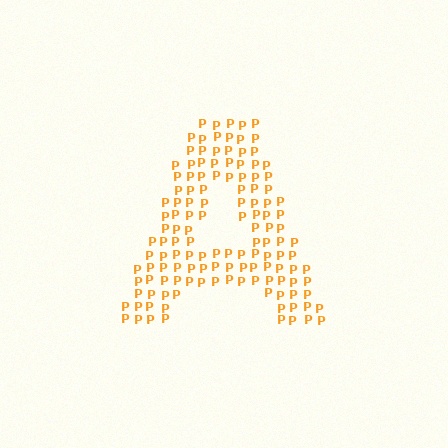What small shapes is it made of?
It is made of small letter P's.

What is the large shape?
The large shape is the letter A.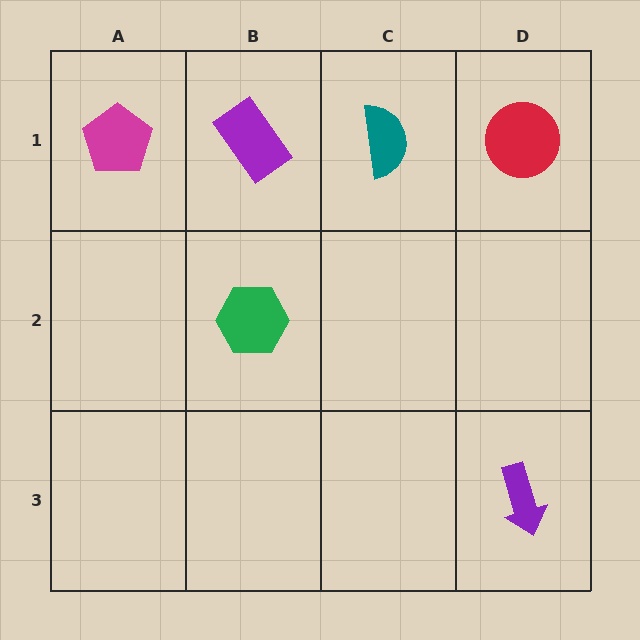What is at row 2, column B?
A green hexagon.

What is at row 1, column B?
A purple rectangle.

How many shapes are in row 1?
4 shapes.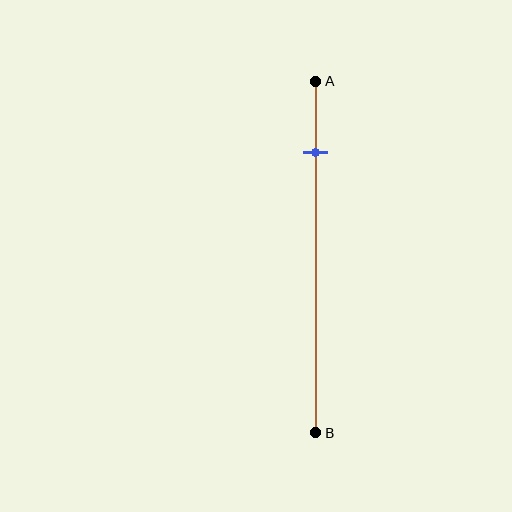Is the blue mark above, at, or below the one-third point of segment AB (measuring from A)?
The blue mark is above the one-third point of segment AB.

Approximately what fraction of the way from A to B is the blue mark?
The blue mark is approximately 20% of the way from A to B.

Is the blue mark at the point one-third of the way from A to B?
No, the mark is at about 20% from A, not at the 33% one-third point.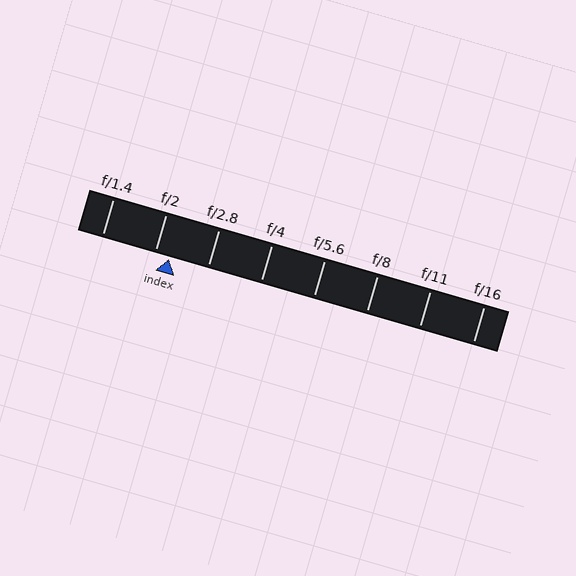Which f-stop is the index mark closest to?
The index mark is closest to f/2.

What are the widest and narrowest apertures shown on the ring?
The widest aperture shown is f/1.4 and the narrowest is f/16.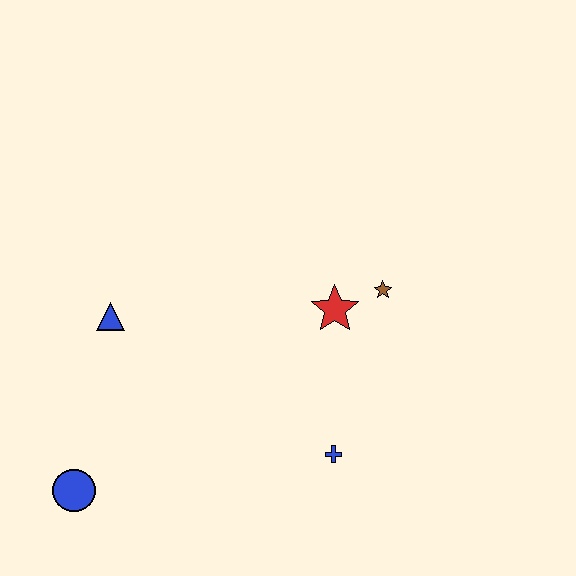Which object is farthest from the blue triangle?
The brown star is farthest from the blue triangle.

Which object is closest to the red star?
The brown star is closest to the red star.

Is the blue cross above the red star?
No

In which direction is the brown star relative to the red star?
The brown star is to the right of the red star.